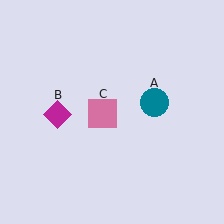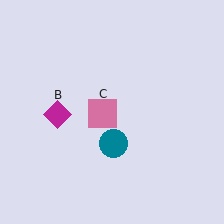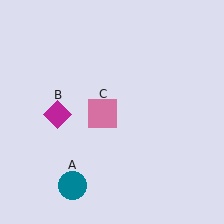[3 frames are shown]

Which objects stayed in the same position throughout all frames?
Magenta diamond (object B) and pink square (object C) remained stationary.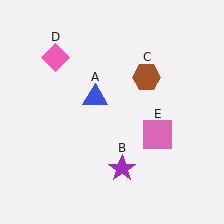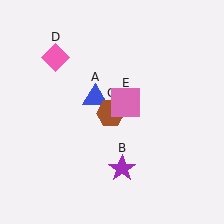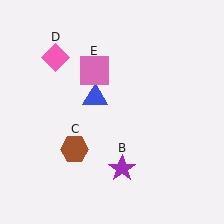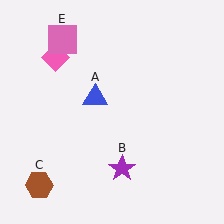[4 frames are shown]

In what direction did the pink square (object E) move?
The pink square (object E) moved up and to the left.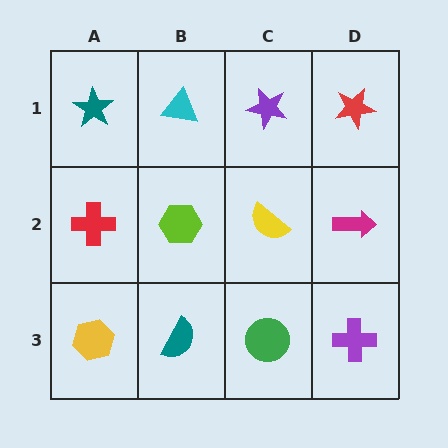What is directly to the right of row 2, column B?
A yellow semicircle.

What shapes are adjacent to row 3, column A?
A red cross (row 2, column A), a teal semicircle (row 3, column B).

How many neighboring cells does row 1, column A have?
2.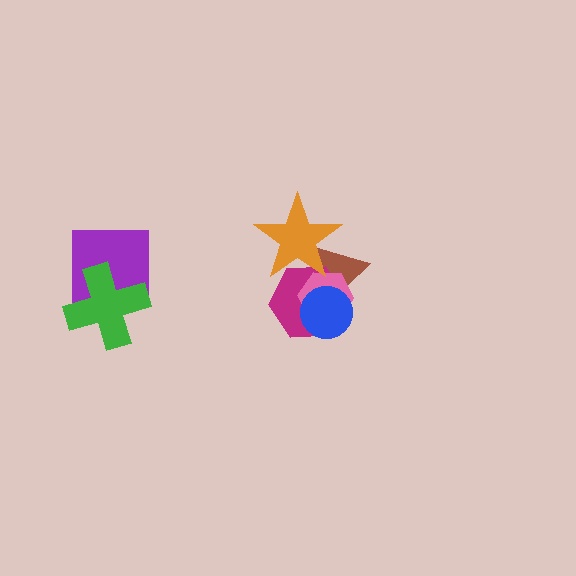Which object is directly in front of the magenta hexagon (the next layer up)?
The pink hexagon is directly in front of the magenta hexagon.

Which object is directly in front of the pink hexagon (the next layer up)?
The blue circle is directly in front of the pink hexagon.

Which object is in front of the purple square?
The green cross is in front of the purple square.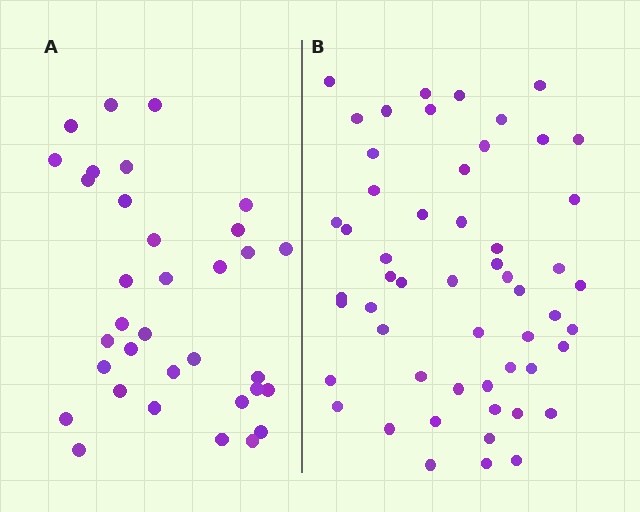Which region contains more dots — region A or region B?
Region B (the right region) has more dots.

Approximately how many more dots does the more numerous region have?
Region B has approximately 20 more dots than region A.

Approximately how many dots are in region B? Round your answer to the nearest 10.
About 50 dots. (The exact count is 54, which rounds to 50.)